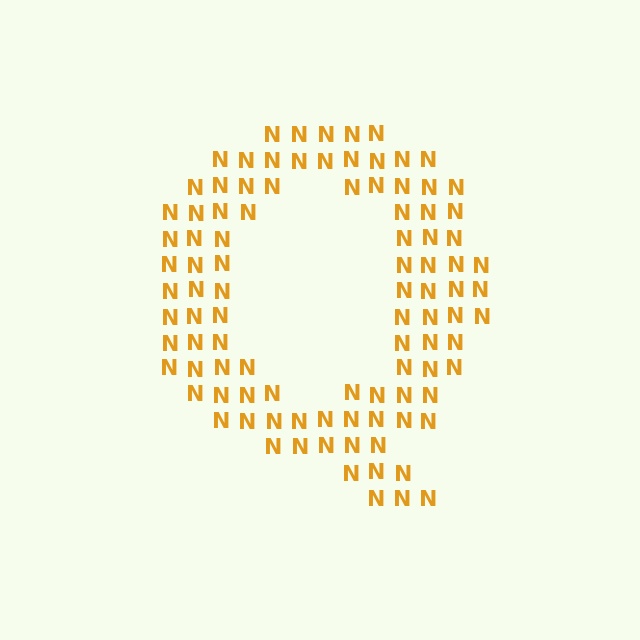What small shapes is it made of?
It is made of small letter N's.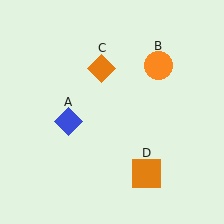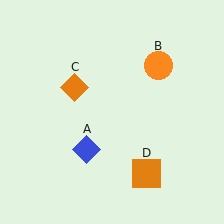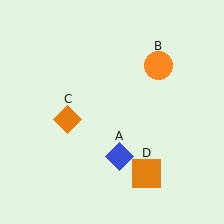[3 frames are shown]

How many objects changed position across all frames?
2 objects changed position: blue diamond (object A), orange diamond (object C).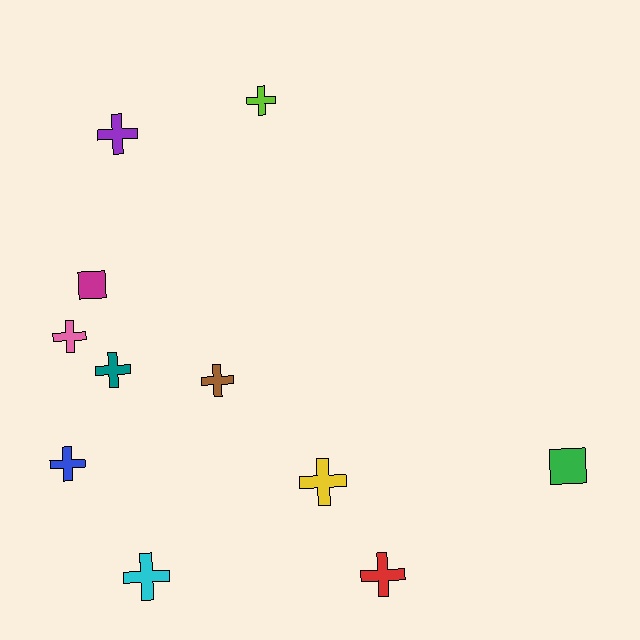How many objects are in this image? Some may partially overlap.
There are 11 objects.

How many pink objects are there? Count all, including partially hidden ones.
There is 1 pink object.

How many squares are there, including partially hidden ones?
There are 2 squares.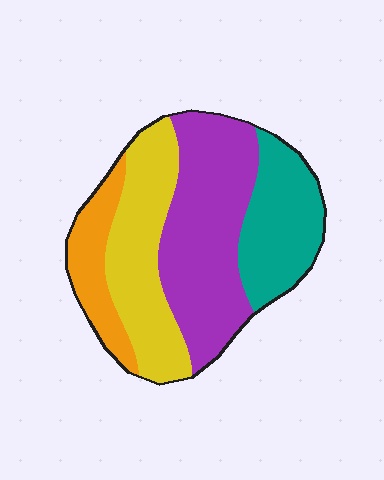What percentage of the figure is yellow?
Yellow covers 27% of the figure.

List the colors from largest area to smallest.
From largest to smallest: purple, yellow, teal, orange.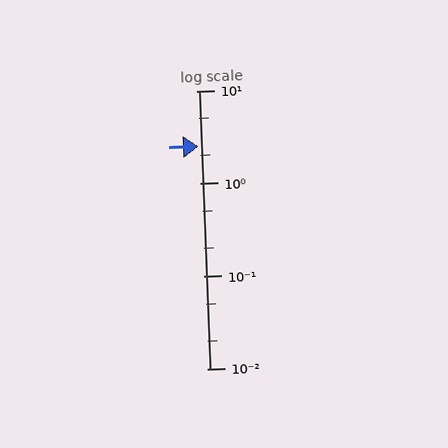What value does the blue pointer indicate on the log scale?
The pointer indicates approximately 2.5.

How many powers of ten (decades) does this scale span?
The scale spans 3 decades, from 0.01 to 10.